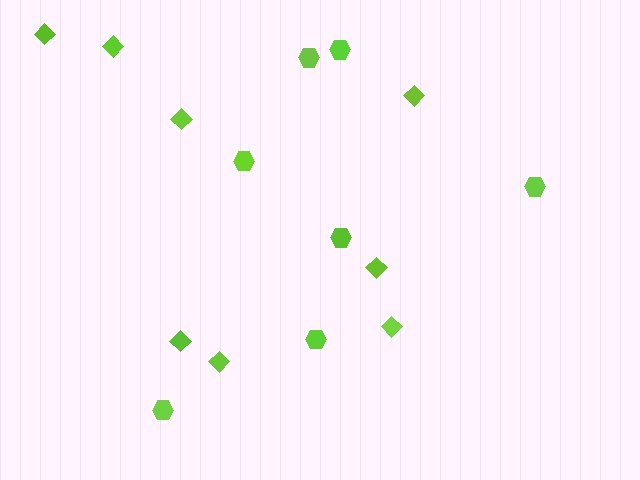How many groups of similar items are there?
There are 2 groups: one group of diamonds (8) and one group of hexagons (7).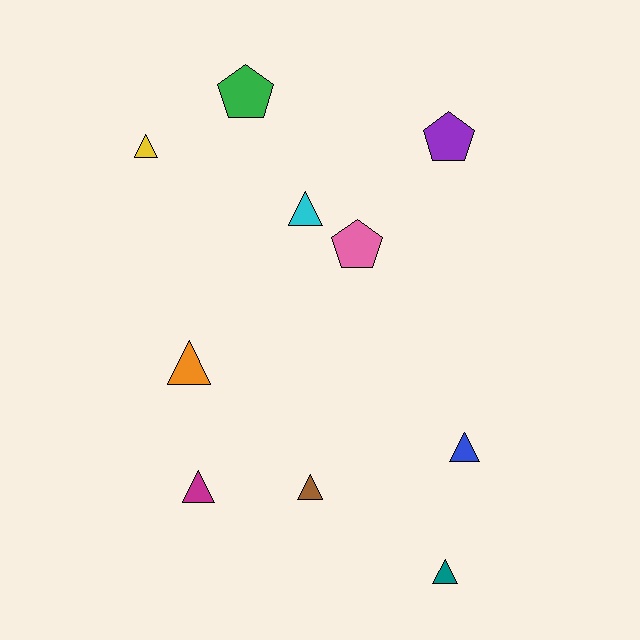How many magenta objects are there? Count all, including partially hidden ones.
There is 1 magenta object.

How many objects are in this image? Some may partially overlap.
There are 10 objects.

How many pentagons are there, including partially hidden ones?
There are 3 pentagons.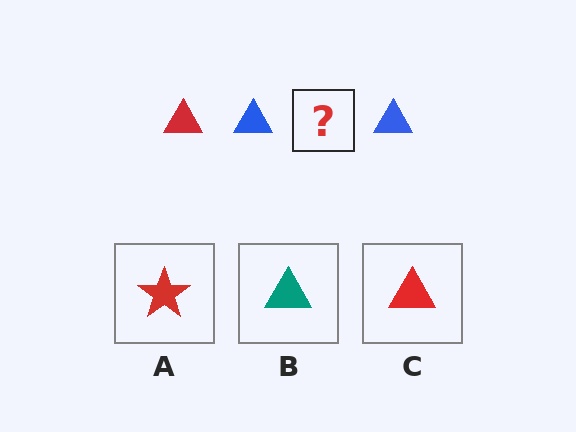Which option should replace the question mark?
Option C.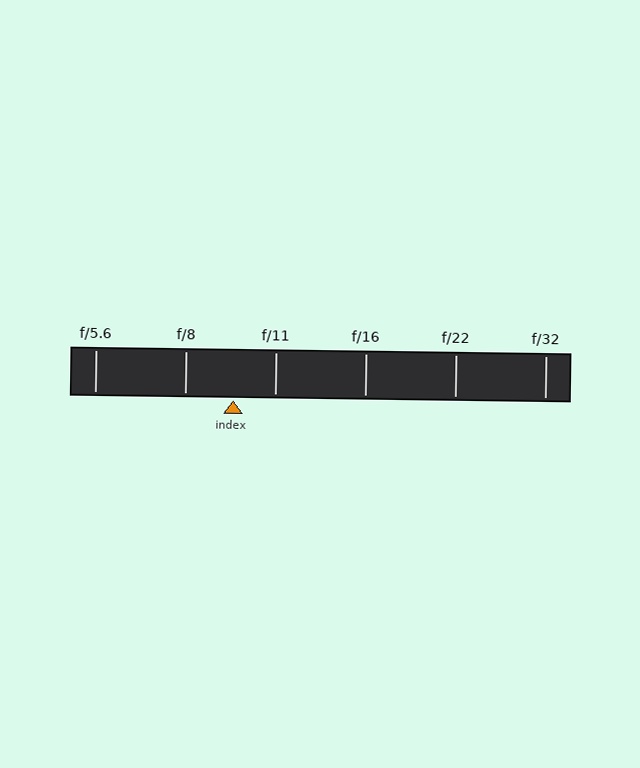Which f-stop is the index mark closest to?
The index mark is closest to f/11.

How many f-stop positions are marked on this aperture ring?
There are 6 f-stop positions marked.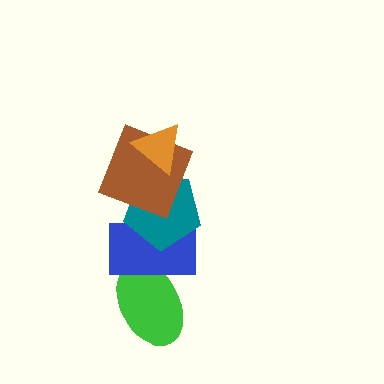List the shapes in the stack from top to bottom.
From top to bottom: the orange triangle, the brown square, the teal pentagon, the blue rectangle, the green ellipse.